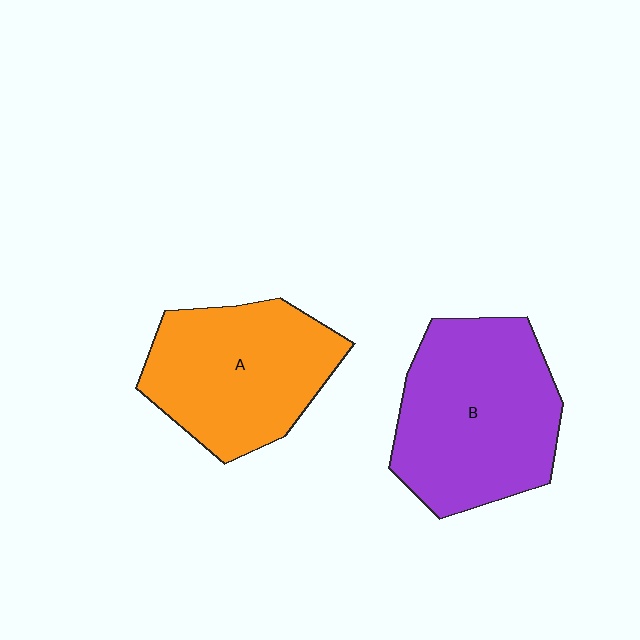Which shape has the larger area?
Shape B (purple).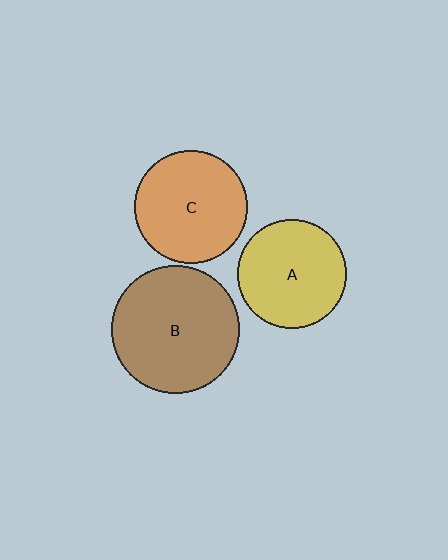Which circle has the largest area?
Circle B (brown).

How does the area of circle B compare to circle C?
Approximately 1.3 times.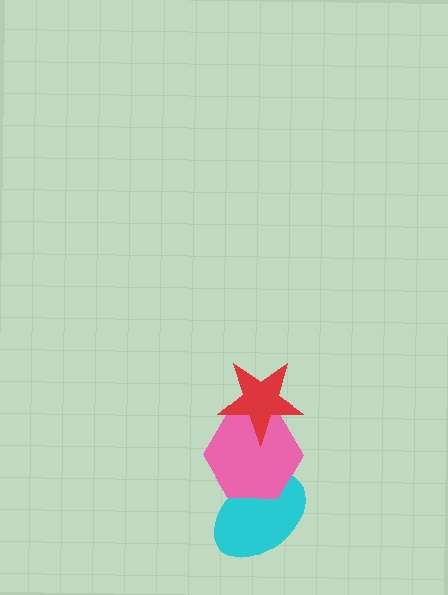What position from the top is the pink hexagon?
The pink hexagon is 2nd from the top.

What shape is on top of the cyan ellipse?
The pink hexagon is on top of the cyan ellipse.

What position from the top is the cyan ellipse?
The cyan ellipse is 3rd from the top.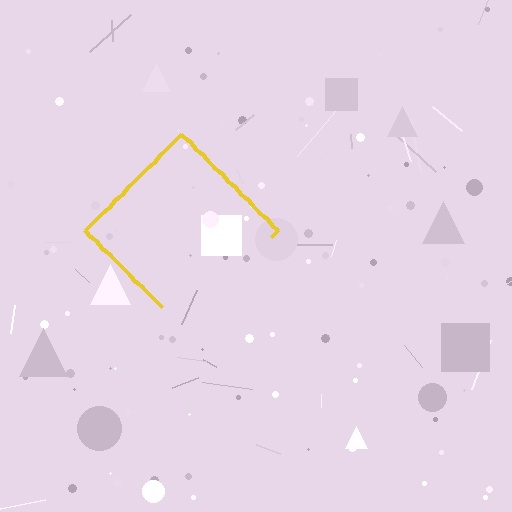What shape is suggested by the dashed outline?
The dashed outline suggests a diamond.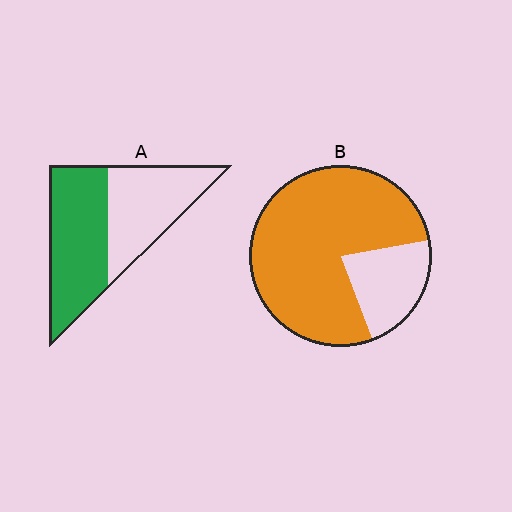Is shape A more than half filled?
Roughly half.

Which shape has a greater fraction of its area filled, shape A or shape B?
Shape B.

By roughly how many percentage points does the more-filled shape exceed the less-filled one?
By roughly 25 percentage points (B over A).